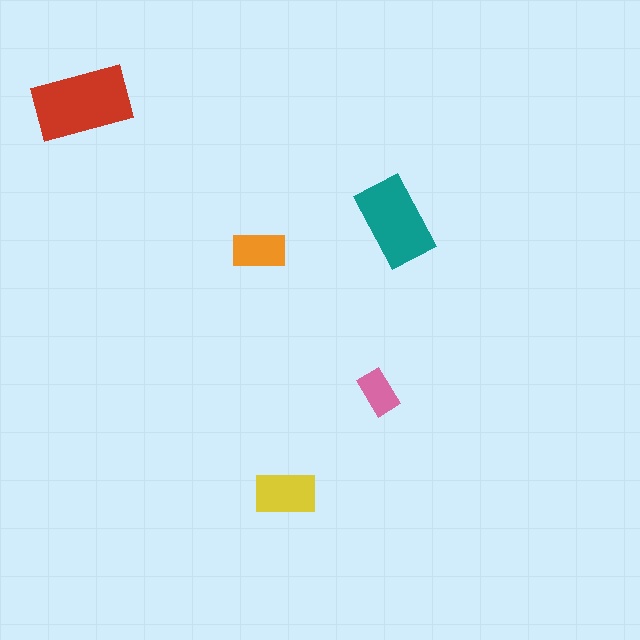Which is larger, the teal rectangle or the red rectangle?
The red one.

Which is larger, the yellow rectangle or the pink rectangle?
The yellow one.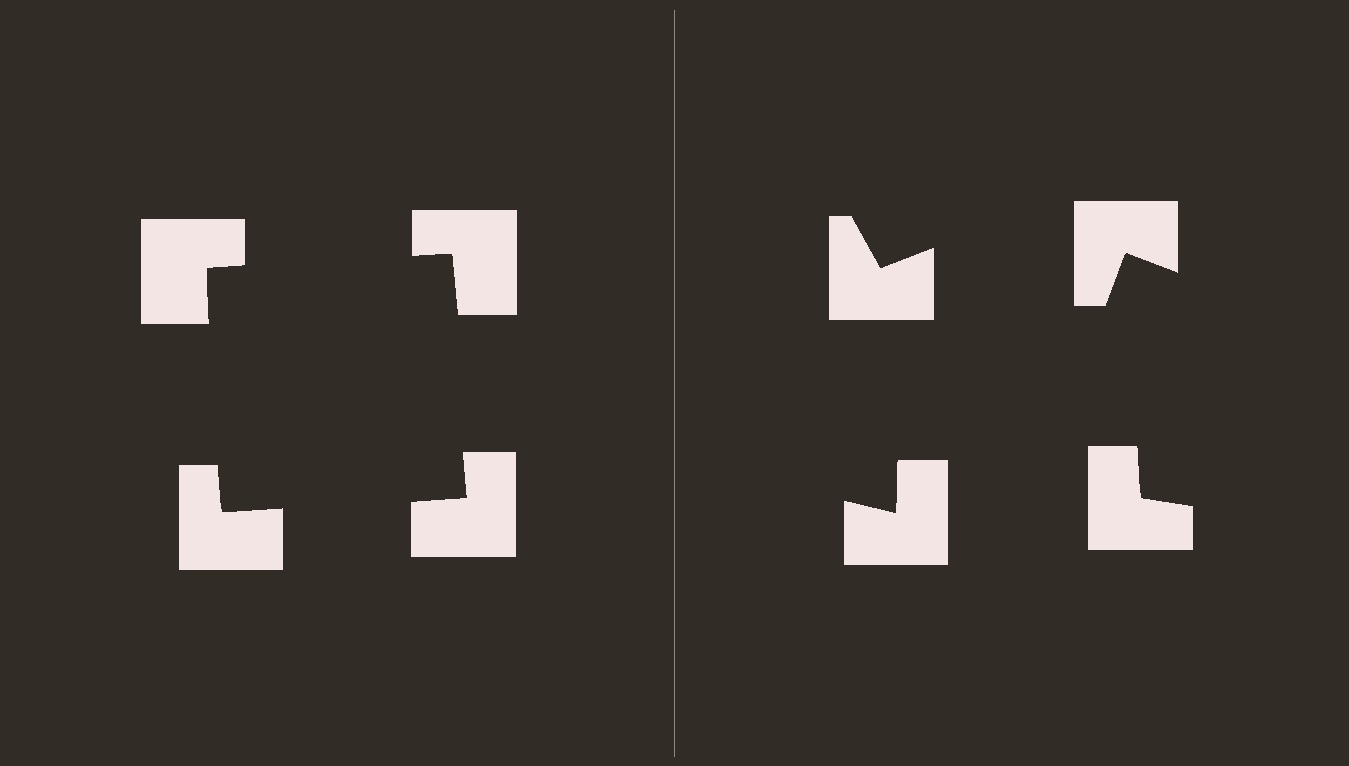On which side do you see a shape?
An illusory square appears on the left side. On the right side the wedge cuts are rotated, so no coherent shape forms.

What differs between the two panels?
The notched squares are positioned identically on both sides; only the wedge orientations differ. On the left they align to a square; on the right they are misaligned.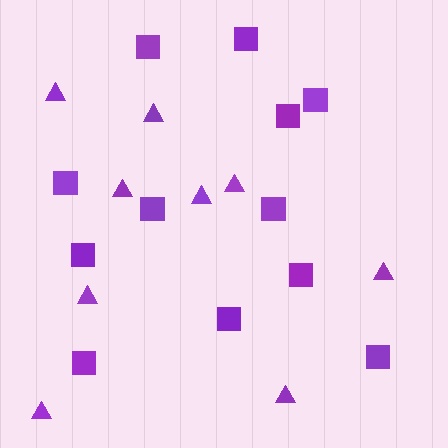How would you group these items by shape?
There are 2 groups: one group of triangles (9) and one group of squares (12).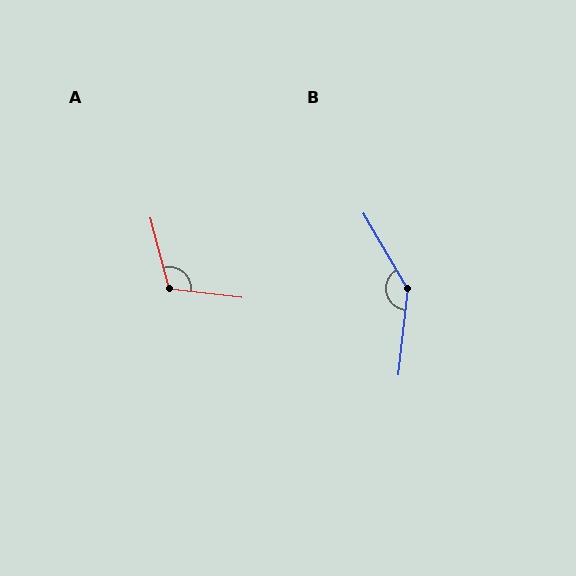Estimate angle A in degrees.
Approximately 112 degrees.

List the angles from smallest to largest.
A (112°), B (143°).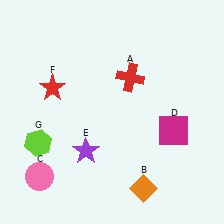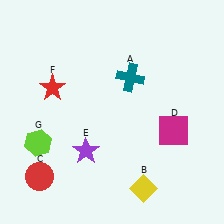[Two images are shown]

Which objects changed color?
A changed from red to teal. B changed from orange to yellow. C changed from pink to red.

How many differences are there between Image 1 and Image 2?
There are 3 differences between the two images.